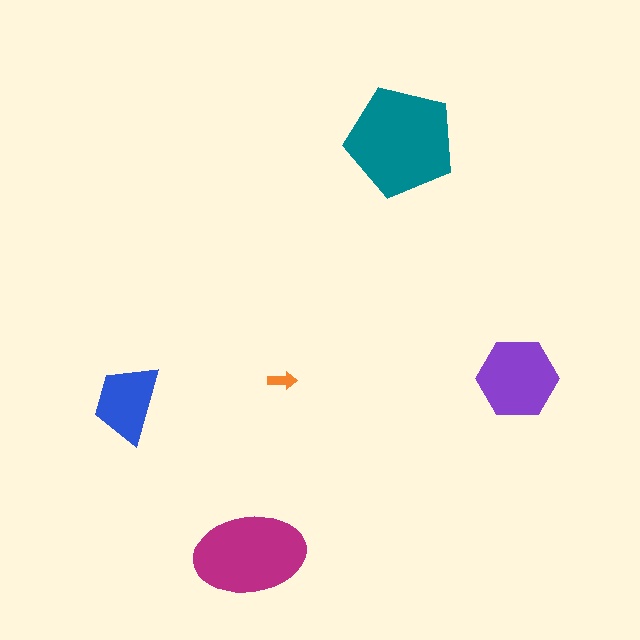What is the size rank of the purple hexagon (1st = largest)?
3rd.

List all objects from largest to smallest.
The teal pentagon, the magenta ellipse, the purple hexagon, the blue trapezoid, the orange arrow.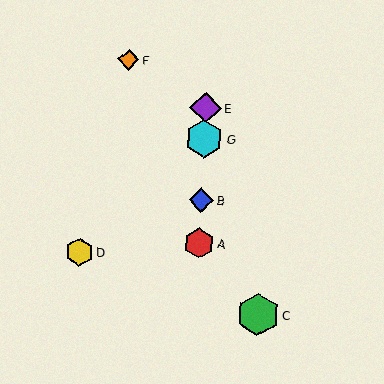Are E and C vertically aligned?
No, E is at x≈206 and C is at x≈258.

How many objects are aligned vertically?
4 objects (A, B, E, G) are aligned vertically.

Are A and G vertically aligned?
Yes, both are at x≈199.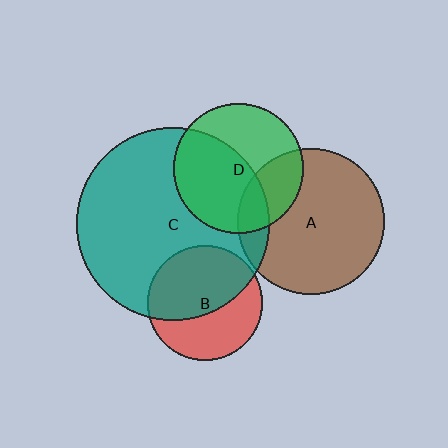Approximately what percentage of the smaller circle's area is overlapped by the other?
Approximately 55%.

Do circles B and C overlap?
Yes.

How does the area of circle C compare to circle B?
Approximately 2.8 times.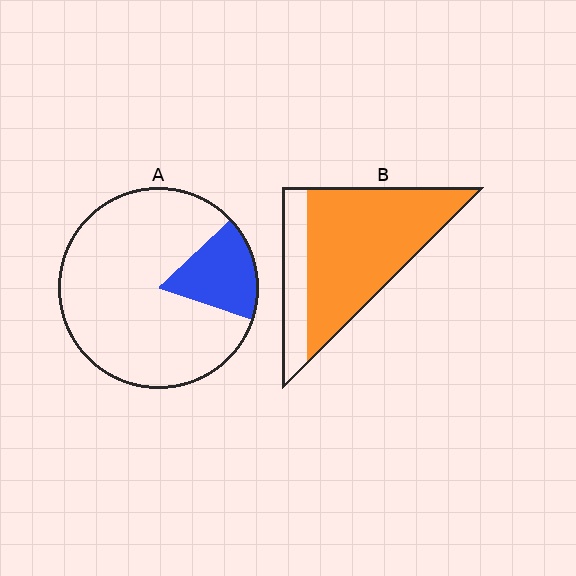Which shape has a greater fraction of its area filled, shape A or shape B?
Shape B.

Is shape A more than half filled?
No.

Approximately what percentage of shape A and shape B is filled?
A is approximately 15% and B is approximately 75%.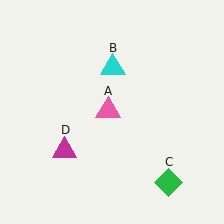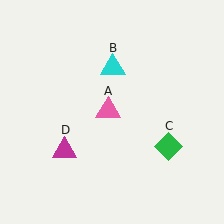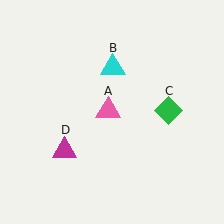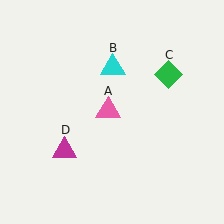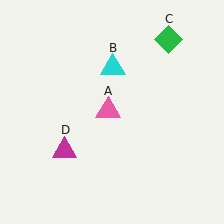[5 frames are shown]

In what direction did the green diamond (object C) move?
The green diamond (object C) moved up.